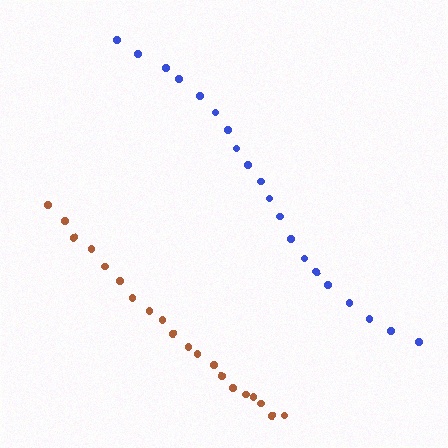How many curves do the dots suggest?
There are 2 distinct paths.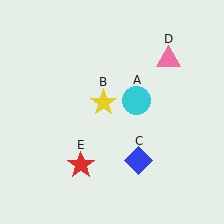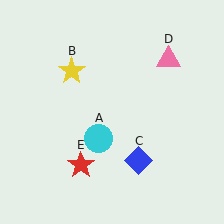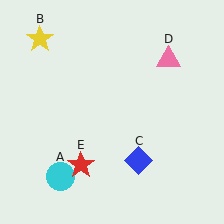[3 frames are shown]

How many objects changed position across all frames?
2 objects changed position: cyan circle (object A), yellow star (object B).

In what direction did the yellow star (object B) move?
The yellow star (object B) moved up and to the left.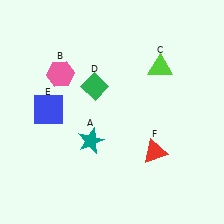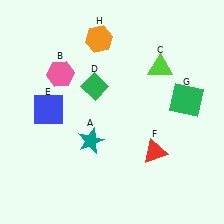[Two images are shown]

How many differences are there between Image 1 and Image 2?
There are 2 differences between the two images.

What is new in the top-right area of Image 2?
A green square (G) was added in the top-right area of Image 2.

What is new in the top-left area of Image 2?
An orange hexagon (H) was added in the top-left area of Image 2.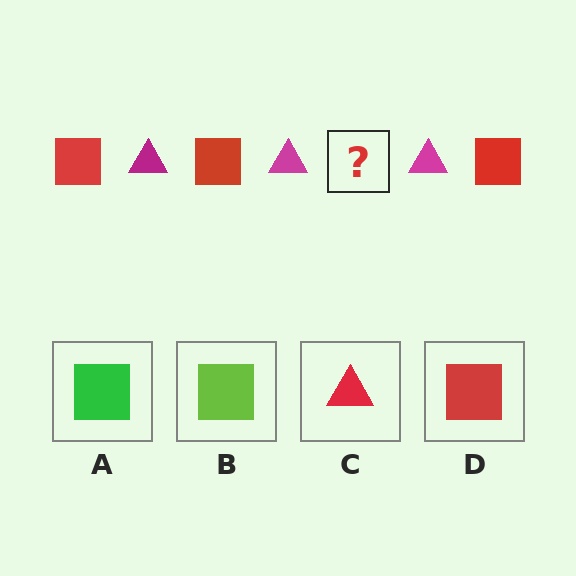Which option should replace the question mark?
Option D.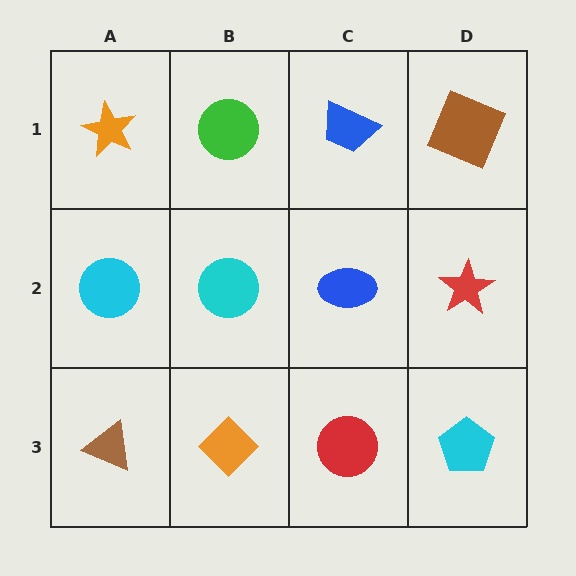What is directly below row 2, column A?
A brown triangle.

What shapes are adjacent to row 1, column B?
A cyan circle (row 2, column B), an orange star (row 1, column A), a blue trapezoid (row 1, column C).